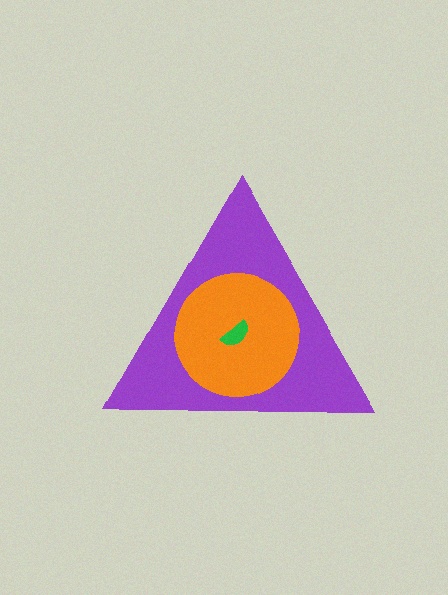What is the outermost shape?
The purple triangle.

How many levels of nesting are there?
3.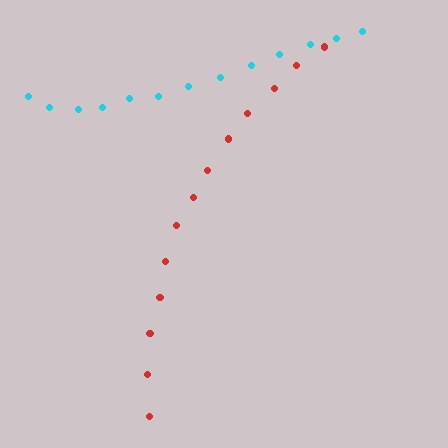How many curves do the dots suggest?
There are 2 distinct paths.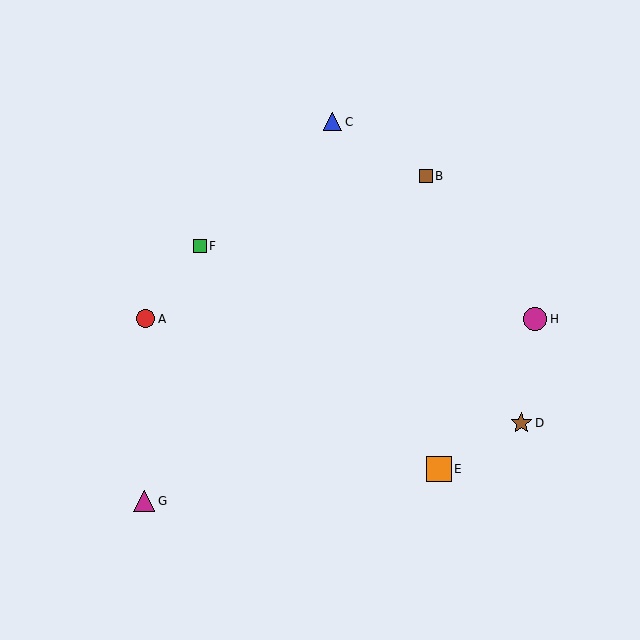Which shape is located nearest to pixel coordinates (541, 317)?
The magenta circle (labeled H) at (535, 319) is nearest to that location.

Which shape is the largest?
The orange square (labeled E) is the largest.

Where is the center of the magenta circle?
The center of the magenta circle is at (535, 319).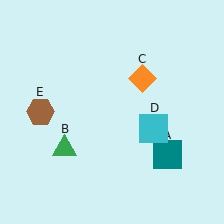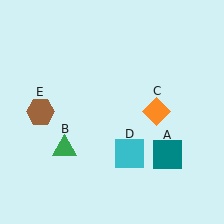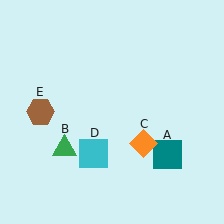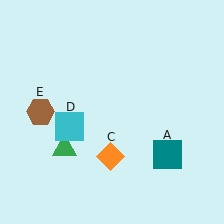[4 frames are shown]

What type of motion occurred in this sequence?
The orange diamond (object C), cyan square (object D) rotated clockwise around the center of the scene.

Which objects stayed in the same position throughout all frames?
Teal square (object A) and green triangle (object B) and brown hexagon (object E) remained stationary.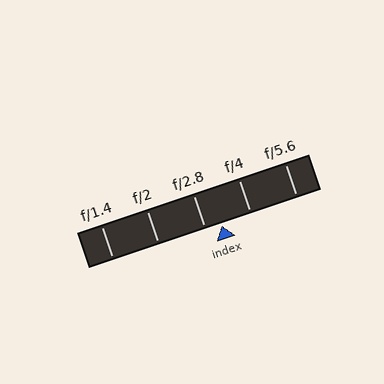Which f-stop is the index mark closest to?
The index mark is closest to f/2.8.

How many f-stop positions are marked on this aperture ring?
There are 5 f-stop positions marked.